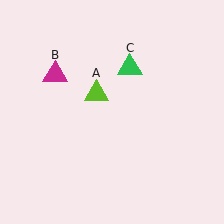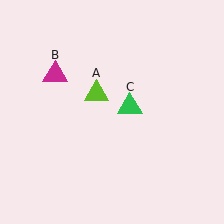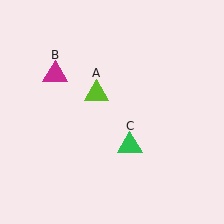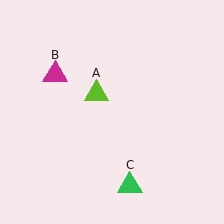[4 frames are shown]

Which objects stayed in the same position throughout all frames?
Lime triangle (object A) and magenta triangle (object B) remained stationary.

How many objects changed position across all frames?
1 object changed position: green triangle (object C).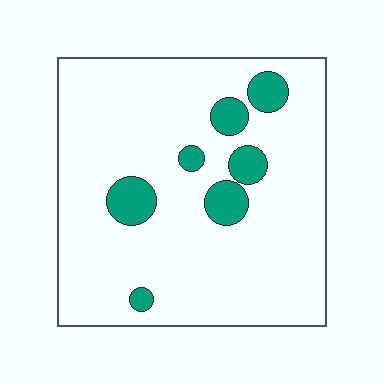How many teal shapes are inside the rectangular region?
7.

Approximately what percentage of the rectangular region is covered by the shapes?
Approximately 10%.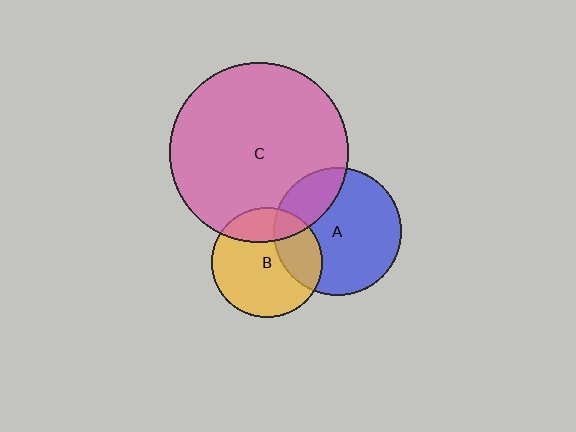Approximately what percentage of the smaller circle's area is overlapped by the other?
Approximately 25%.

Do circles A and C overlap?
Yes.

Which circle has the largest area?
Circle C (pink).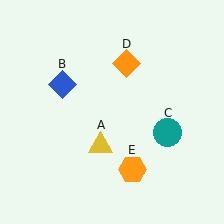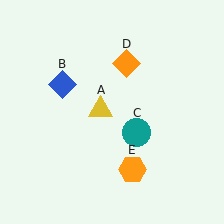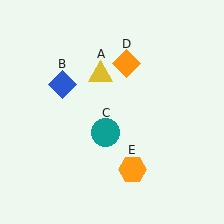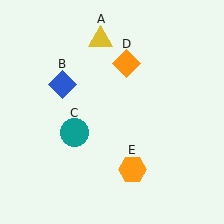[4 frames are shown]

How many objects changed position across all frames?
2 objects changed position: yellow triangle (object A), teal circle (object C).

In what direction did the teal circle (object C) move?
The teal circle (object C) moved left.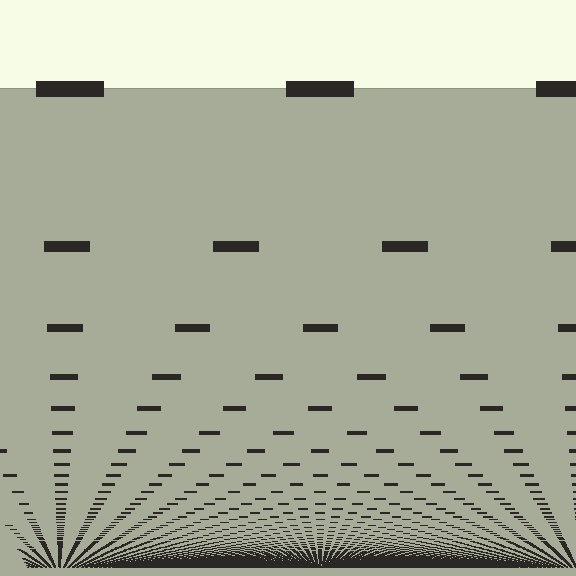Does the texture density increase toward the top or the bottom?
Density increases toward the bottom.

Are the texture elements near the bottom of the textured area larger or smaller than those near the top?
Smaller. The gradient is inverted — elements near the bottom are smaller and denser.